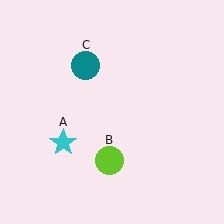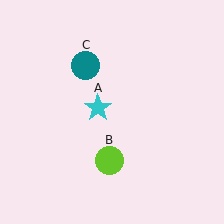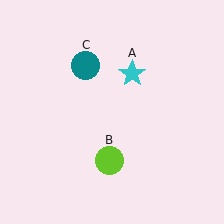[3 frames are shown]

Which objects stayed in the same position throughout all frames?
Lime circle (object B) and teal circle (object C) remained stationary.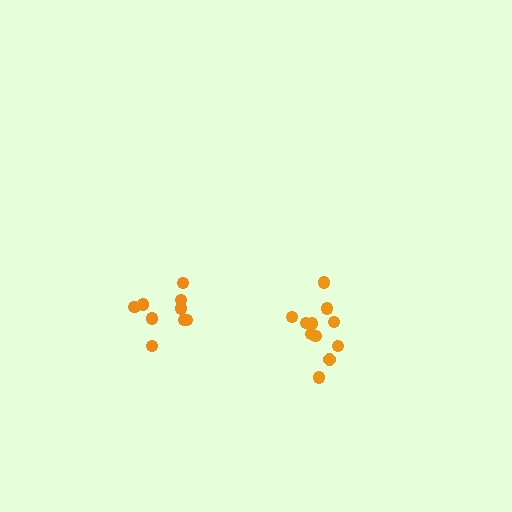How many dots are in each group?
Group 1: 11 dots, Group 2: 9 dots (20 total).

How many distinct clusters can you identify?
There are 2 distinct clusters.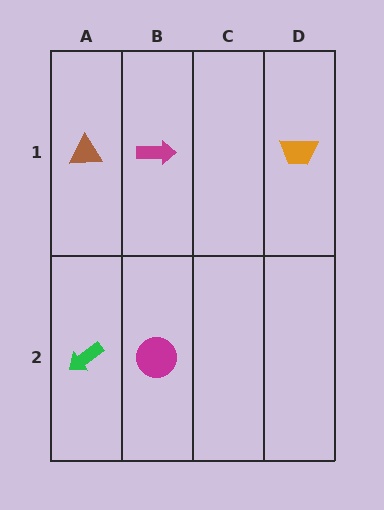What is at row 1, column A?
A brown triangle.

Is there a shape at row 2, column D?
No, that cell is empty.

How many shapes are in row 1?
3 shapes.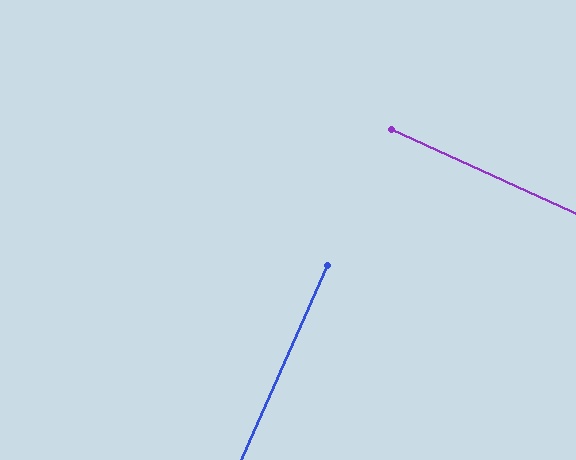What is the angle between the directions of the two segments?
Approximately 89 degrees.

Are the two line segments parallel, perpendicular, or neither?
Perpendicular — they meet at approximately 89°.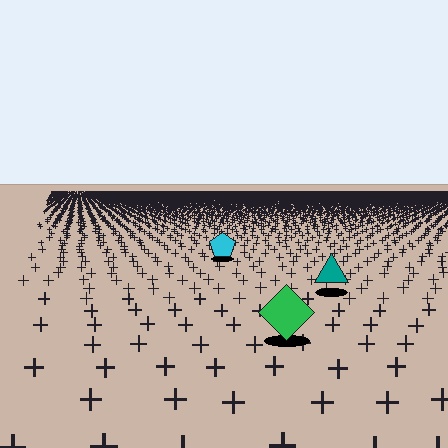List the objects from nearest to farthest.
From nearest to farthest: the green diamond, the teal triangle, the cyan pentagon.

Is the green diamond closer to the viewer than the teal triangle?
Yes. The green diamond is closer — you can tell from the texture gradient: the ground texture is coarser near it.